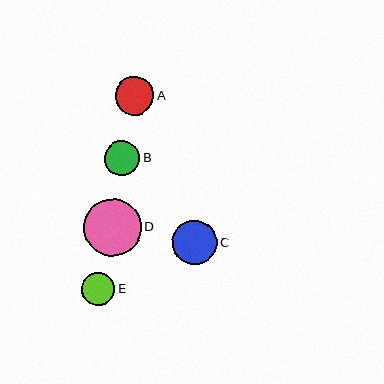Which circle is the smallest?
Circle E is the smallest with a size of approximately 33 pixels.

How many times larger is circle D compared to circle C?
Circle D is approximately 1.3 times the size of circle C.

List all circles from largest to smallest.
From largest to smallest: D, C, A, B, E.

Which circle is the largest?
Circle D is the largest with a size of approximately 57 pixels.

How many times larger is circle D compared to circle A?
Circle D is approximately 1.5 times the size of circle A.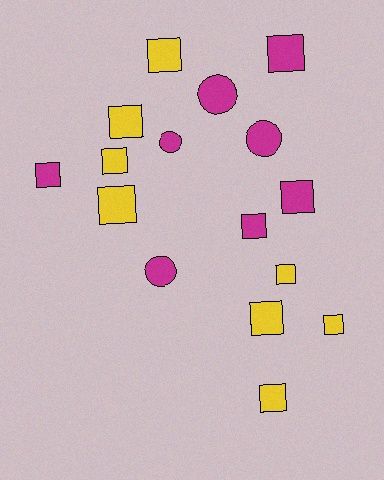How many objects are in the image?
There are 16 objects.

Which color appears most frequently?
Yellow, with 8 objects.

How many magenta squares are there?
There are 4 magenta squares.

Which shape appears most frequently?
Square, with 12 objects.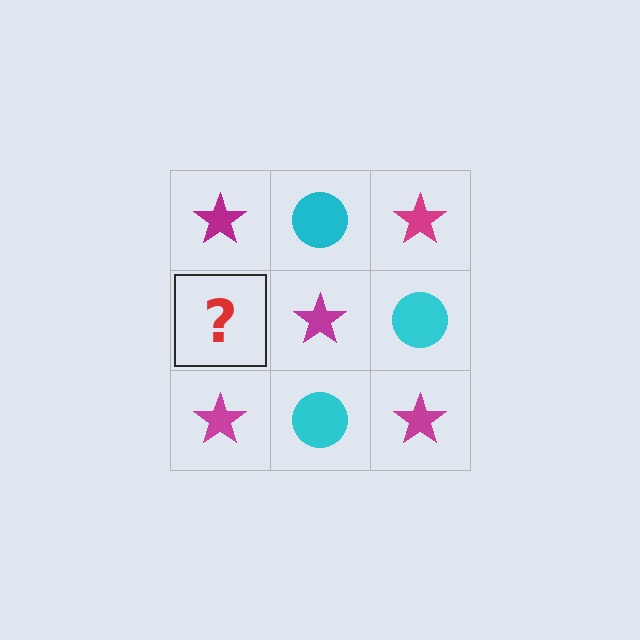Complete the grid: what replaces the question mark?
The question mark should be replaced with a cyan circle.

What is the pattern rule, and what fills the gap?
The rule is that it alternates magenta star and cyan circle in a checkerboard pattern. The gap should be filled with a cyan circle.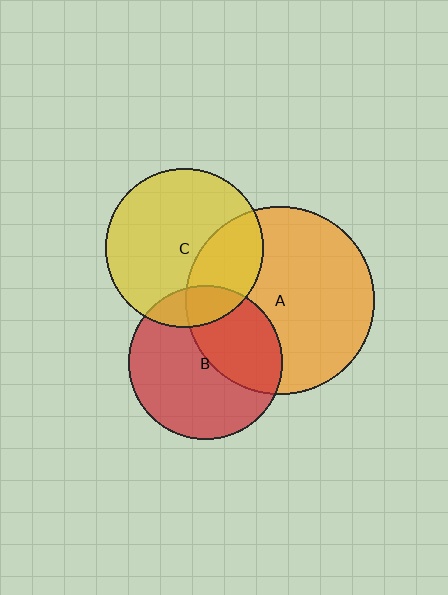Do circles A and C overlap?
Yes.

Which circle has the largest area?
Circle A (orange).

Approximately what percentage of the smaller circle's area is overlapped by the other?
Approximately 30%.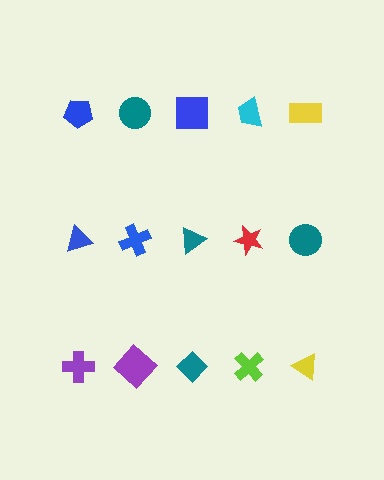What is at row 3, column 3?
A teal diamond.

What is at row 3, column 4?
A lime cross.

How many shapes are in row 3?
5 shapes.